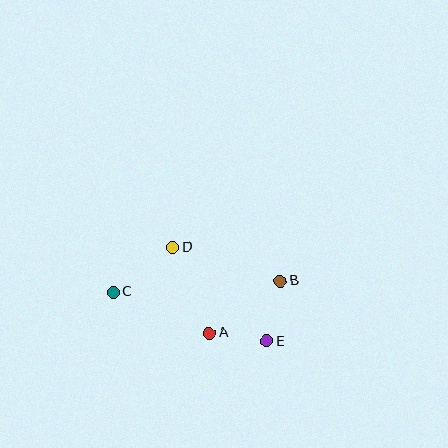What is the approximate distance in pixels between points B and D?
The distance between B and D is approximately 113 pixels.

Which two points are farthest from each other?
Points B and C are farthest from each other.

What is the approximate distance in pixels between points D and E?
The distance between D and E is approximately 133 pixels.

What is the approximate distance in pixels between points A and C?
The distance between A and C is approximately 105 pixels.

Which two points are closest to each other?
Points A and E are closest to each other.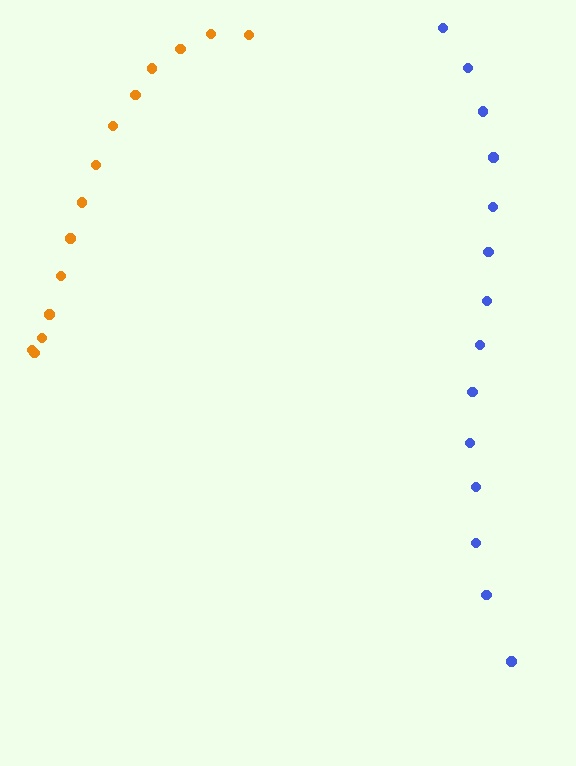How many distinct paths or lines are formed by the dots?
There are 2 distinct paths.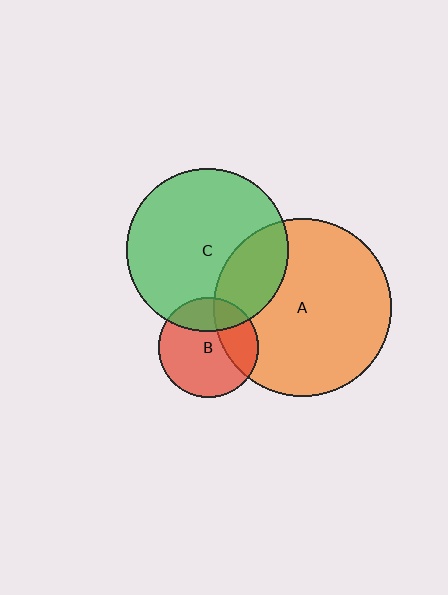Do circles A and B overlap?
Yes.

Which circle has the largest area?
Circle A (orange).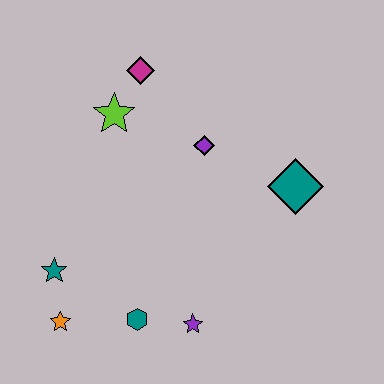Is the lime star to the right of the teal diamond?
No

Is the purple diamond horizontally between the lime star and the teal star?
No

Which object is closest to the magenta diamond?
The lime star is closest to the magenta diamond.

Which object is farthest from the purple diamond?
The orange star is farthest from the purple diamond.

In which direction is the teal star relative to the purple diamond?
The teal star is to the left of the purple diamond.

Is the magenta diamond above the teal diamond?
Yes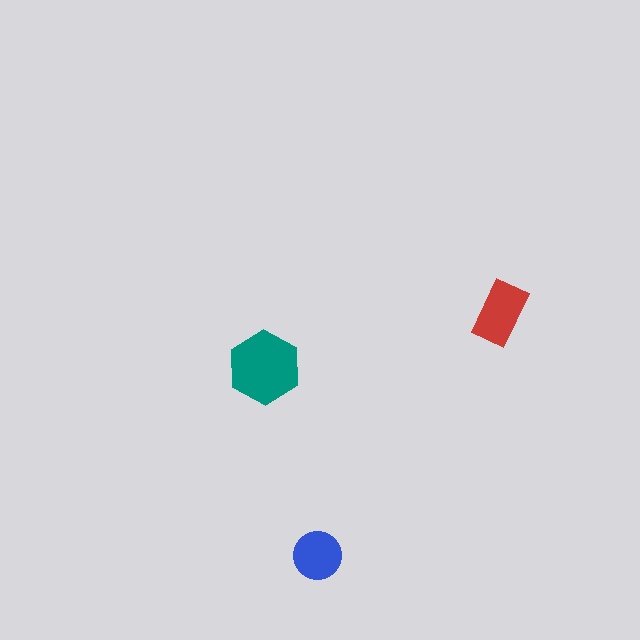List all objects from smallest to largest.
The blue circle, the red rectangle, the teal hexagon.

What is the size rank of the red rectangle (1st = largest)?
2nd.